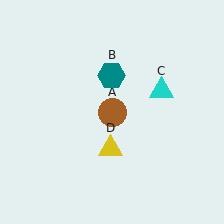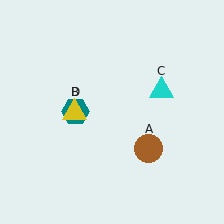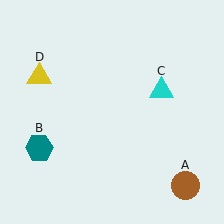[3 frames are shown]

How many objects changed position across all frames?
3 objects changed position: brown circle (object A), teal hexagon (object B), yellow triangle (object D).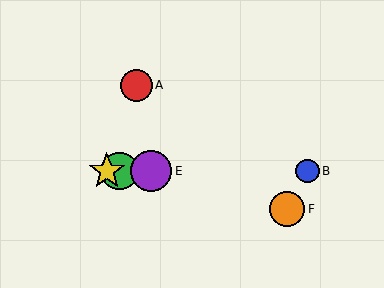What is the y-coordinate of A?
Object A is at y≈85.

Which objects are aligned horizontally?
Objects B, C, D, E are aligned horizontally.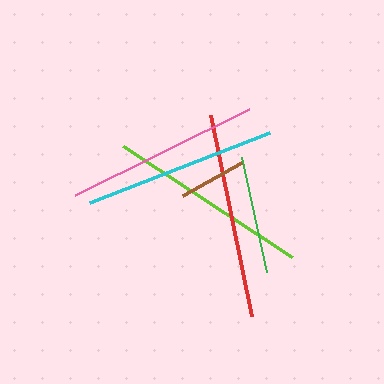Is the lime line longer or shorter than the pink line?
The lime line is longer than the pink line.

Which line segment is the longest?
The red line is the longest at approximately 204 pixels.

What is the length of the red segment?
The red segment is approximately 204 pixels long.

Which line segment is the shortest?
The brown line is the shortest at approximately 68 pixels.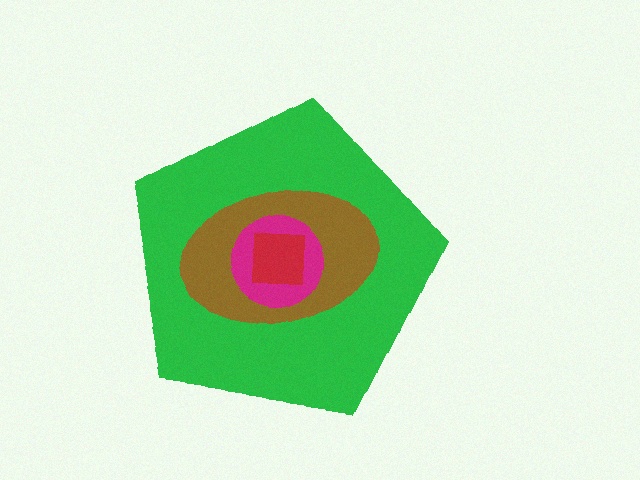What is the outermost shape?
The green pentagon.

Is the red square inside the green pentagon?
Yes.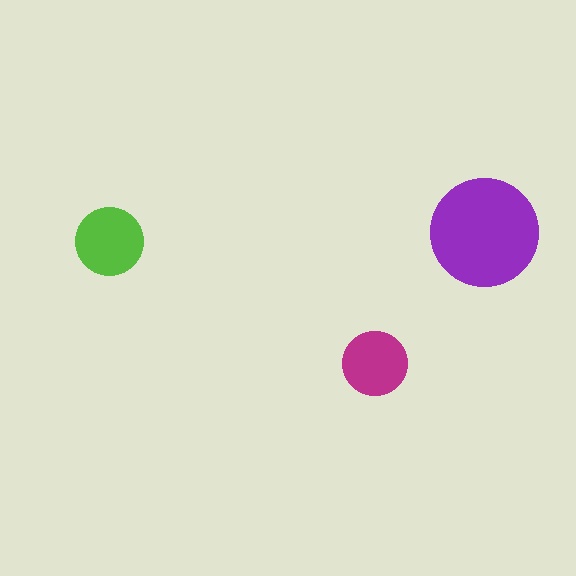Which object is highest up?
The purple circle is topmost.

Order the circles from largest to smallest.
the purple one, the lime one, the magenta one.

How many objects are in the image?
There are 3 objects in the image.